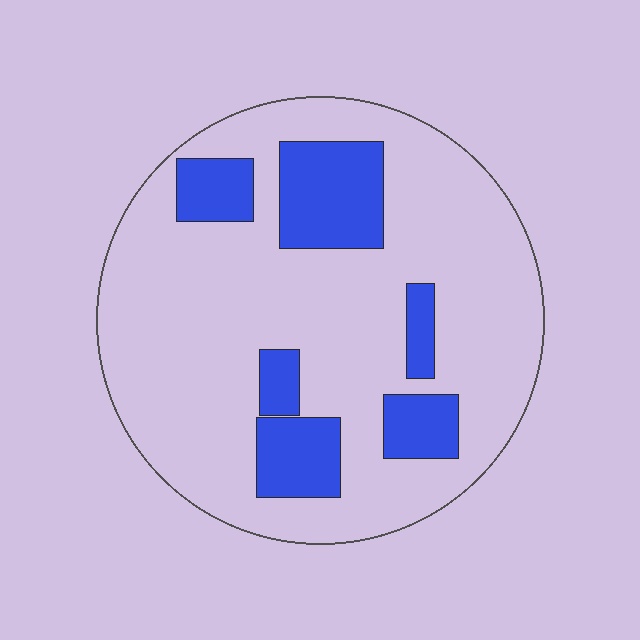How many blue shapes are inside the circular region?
6.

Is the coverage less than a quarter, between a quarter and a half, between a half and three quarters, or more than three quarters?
Less than a quarter.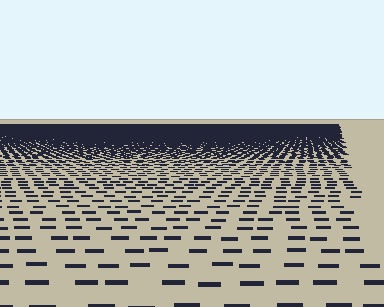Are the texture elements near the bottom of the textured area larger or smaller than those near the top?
Larger. Near the bottom, elements are closer to the viewer and appear at a bigger on-screen size.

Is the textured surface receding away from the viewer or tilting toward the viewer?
The surface is receding away from the viewer. Texture elements get smaller and denser toward the top.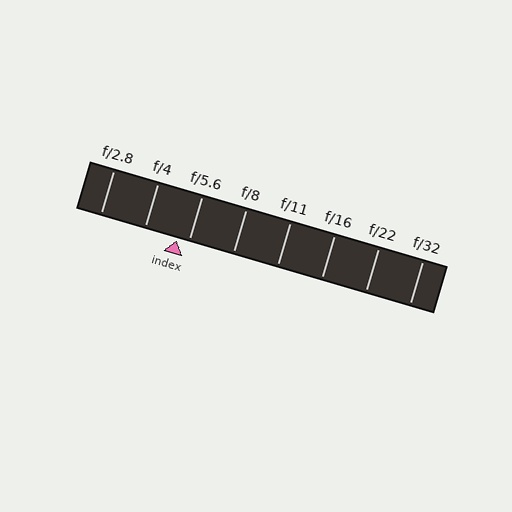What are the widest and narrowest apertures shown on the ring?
The widest aperture shown is f/2.8 and the narrowest is f/32.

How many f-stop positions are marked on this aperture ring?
There are 8 f-stop positions marked.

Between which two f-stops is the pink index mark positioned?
The index mark is between f/4 and f/5.6.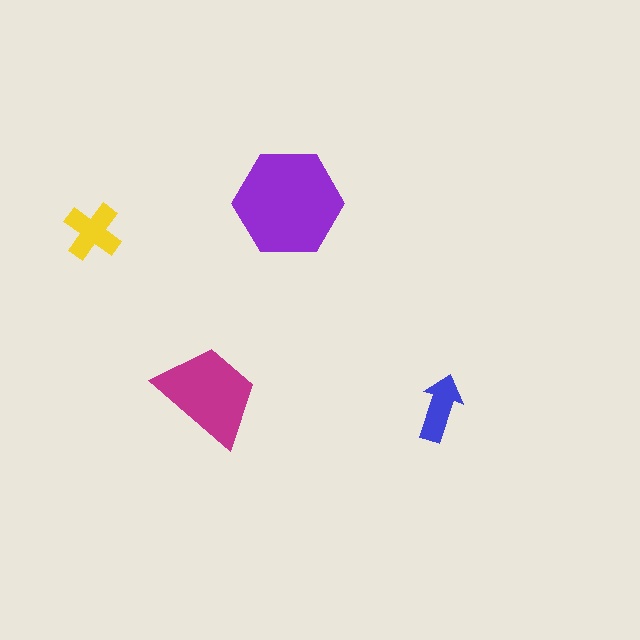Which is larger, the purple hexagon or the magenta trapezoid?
The purple hexagon.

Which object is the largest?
The purple hexagon.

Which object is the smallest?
The blue arrow.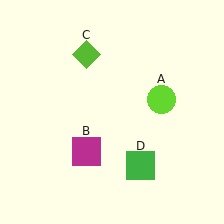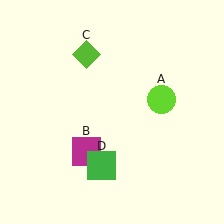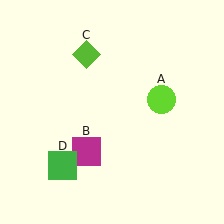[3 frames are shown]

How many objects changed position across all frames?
1 object changed position: green square (object D).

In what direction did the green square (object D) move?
The green square (object D) moved left.